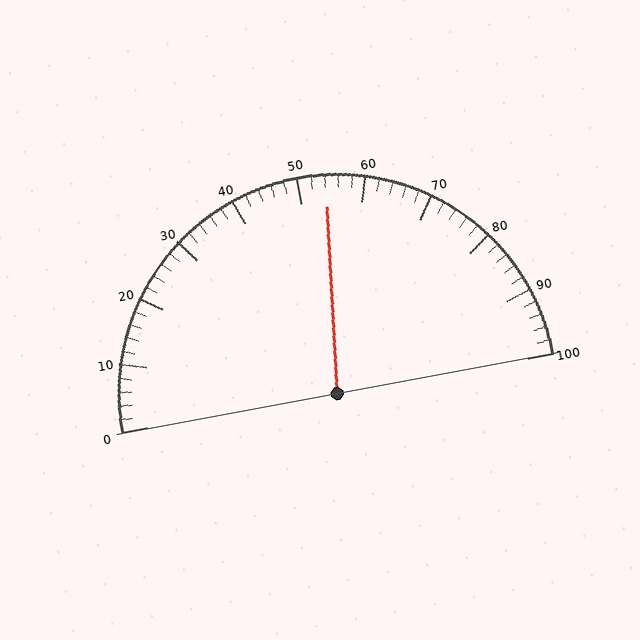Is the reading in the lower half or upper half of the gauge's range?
The reading is in the upper half of the range (0 to 100).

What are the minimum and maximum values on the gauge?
The gauge ranges from 0 to 100.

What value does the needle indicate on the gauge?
The needle indicates approximately 54.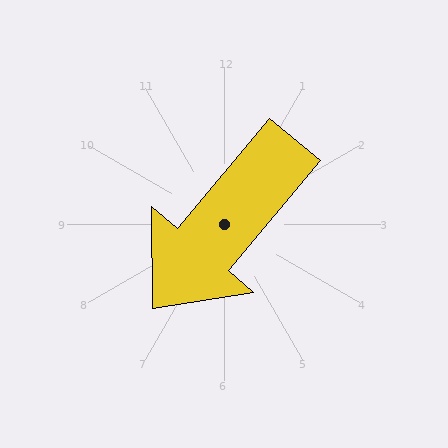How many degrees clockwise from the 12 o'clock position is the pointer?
Approximately 220 degrees.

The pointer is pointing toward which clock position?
Roughly 7 o'clock.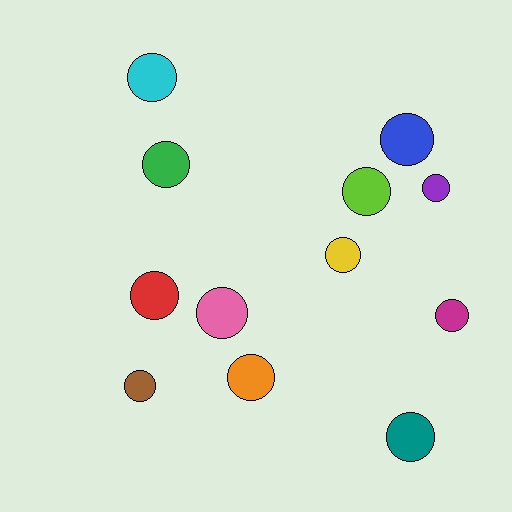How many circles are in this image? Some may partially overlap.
There are 12 circles.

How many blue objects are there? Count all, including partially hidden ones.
There is 1 blue object.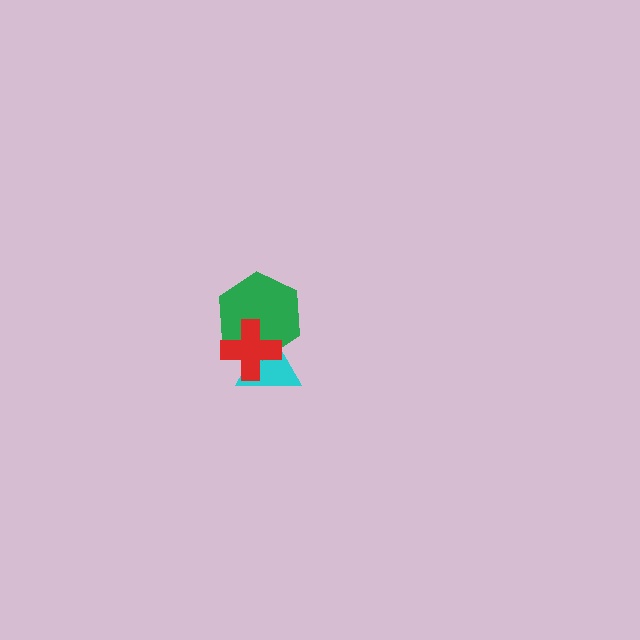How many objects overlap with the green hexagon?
2 objects overlap with the green hexagon.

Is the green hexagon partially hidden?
Yes, it is partially covered by another shape.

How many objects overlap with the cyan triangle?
2 objects overlap with the cyan triangle.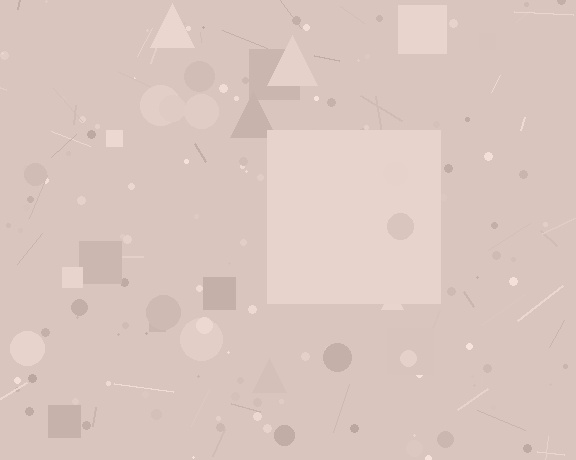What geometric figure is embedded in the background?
A square is embedded in the background.